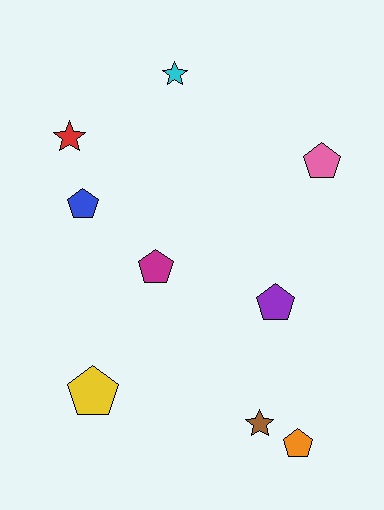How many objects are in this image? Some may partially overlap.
There are 9 objects.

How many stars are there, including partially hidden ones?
There are 3 stars.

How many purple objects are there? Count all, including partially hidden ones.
There is 1 purple object.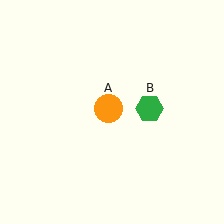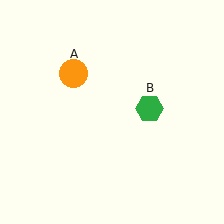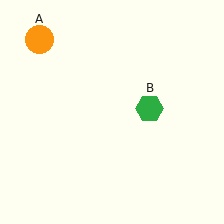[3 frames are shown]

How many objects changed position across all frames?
1 object changed position: orange circle (object A).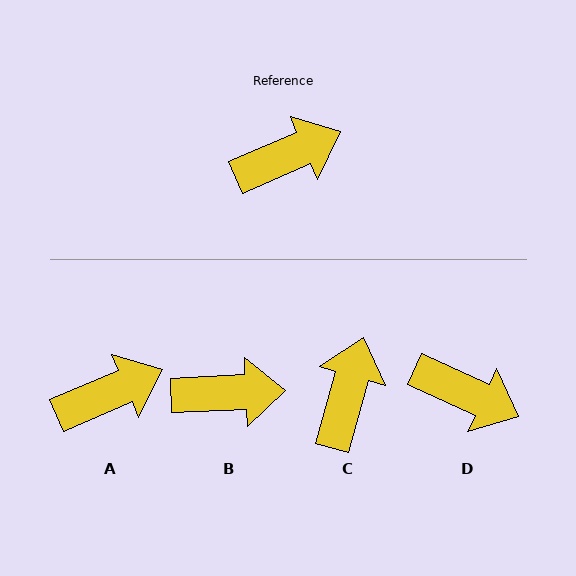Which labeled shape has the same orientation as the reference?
A.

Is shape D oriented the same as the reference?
No, it is off by about 48 degrees.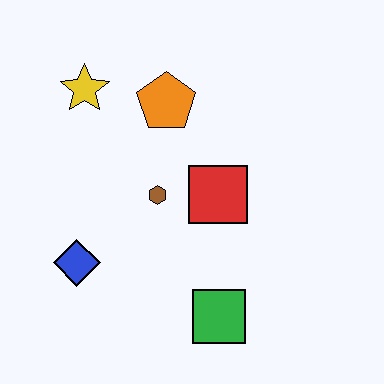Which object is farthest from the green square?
The yellow star is farthest from the green square.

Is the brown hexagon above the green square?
Yes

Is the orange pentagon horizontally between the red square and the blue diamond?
Yes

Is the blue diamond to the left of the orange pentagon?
Yes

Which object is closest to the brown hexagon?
The red square is closest to the brown hexagon.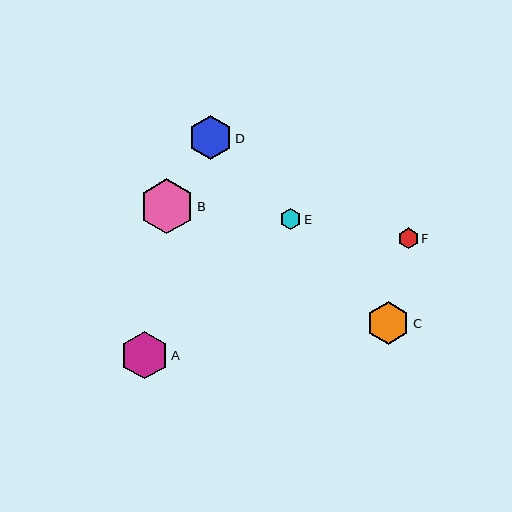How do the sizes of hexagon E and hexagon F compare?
Hexagon E and hexagon F are approximately the same size.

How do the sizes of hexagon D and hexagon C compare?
Hexagon D and hexagon C are approximately the same size.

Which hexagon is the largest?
Hexagon B is the largest with a size of approximately 55 pixels.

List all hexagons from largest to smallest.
From largest to smallest: B, A, D, C, E, F.